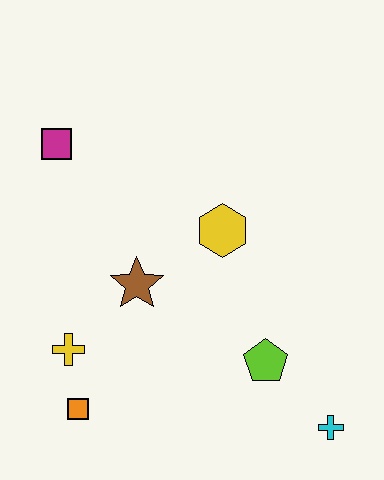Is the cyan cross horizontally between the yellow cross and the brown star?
No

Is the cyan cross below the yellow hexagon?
Yes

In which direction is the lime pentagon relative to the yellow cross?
The lime pentagon is to the right of the yellow cross.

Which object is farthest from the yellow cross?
The cyan cross is farthest from the yellow cross.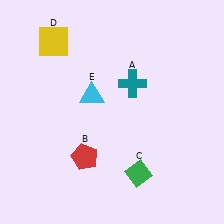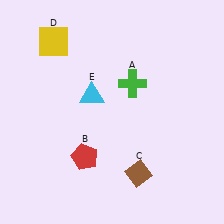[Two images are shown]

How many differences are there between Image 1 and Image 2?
There are 2 differences between the two images.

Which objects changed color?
A changed from teal to green. C changed from green to brown.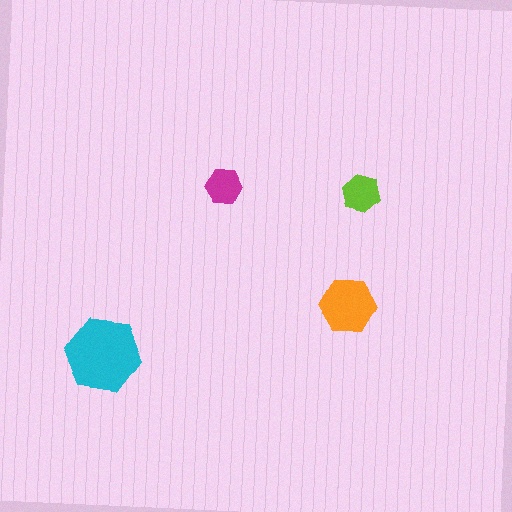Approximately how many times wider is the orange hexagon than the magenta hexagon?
About 1.5 times wider.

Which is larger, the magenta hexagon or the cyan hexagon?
The cyan one.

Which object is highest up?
The magenta hexagon is topmost.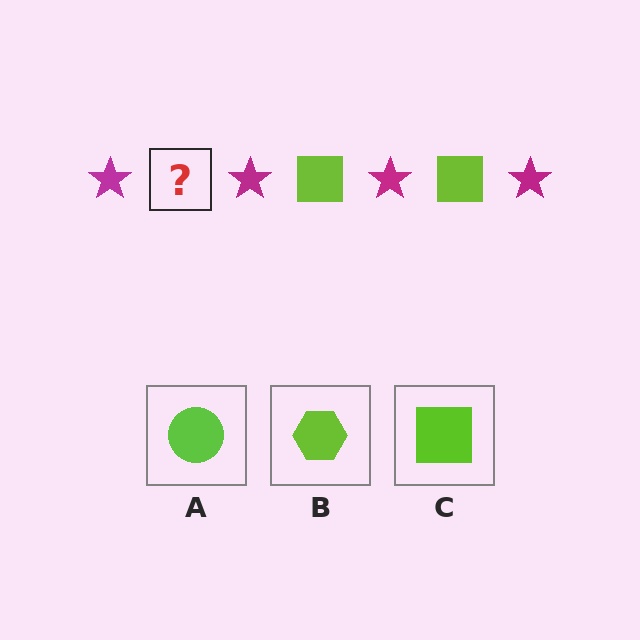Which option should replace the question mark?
Option C.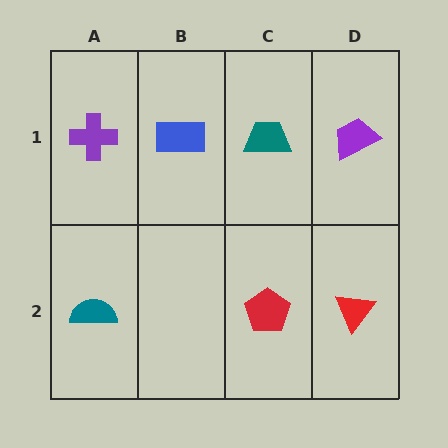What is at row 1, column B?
A blue rectangle.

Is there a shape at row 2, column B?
No, that cell is empty.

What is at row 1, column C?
A teal trapezoid.